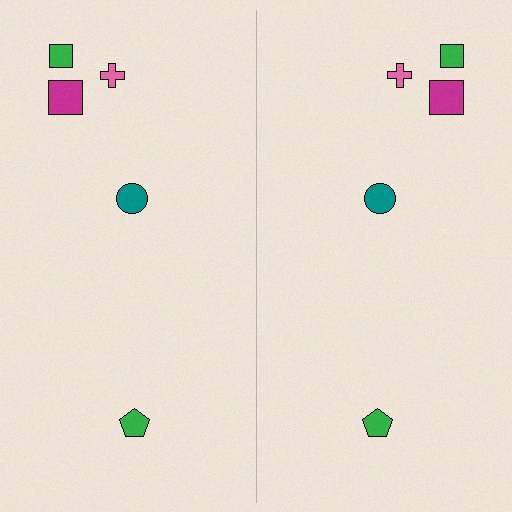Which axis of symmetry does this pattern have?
The pattern has a vertical axis of symmetry running through the center of the image.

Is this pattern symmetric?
Yes, this pattern has bilateral (reflection) symmetry.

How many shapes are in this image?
There are 10 shapes in this image.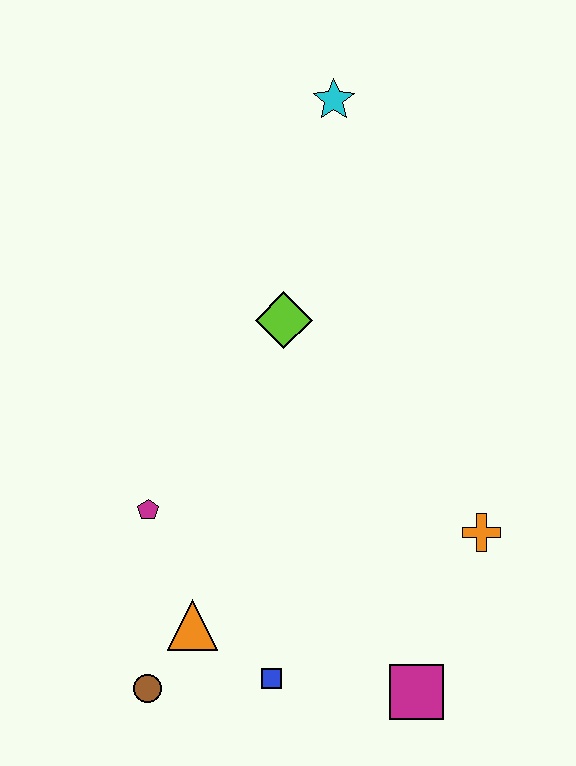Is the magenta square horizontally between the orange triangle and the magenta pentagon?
No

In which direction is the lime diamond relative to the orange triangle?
The lime diamond is above the orange triangle.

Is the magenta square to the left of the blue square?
No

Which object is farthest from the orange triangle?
The cyan star is farthest from the orange triangle.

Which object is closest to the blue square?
The orange triangle is closest to the blue square.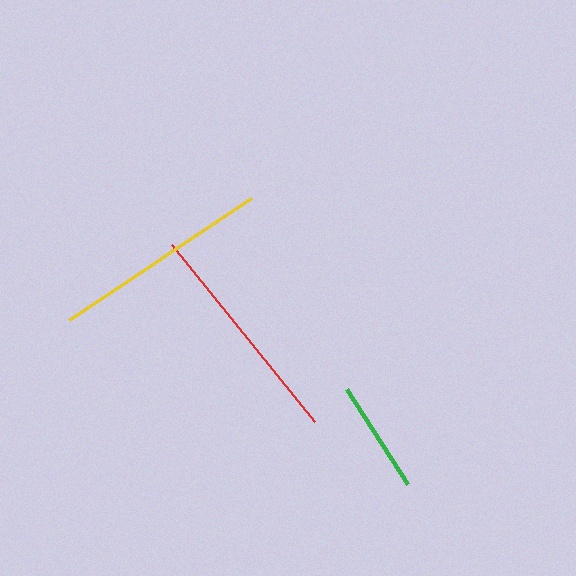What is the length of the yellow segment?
The yellow segment is approximately 219 pixels long.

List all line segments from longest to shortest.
From longest to shortest: red, yellow, green.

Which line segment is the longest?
The red line is the longest at approximately 227 pixels.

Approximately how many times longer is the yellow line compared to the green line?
The yellow line is approximately 1.9 times the length of the green line.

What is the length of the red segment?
The red segment is approximately 227 pixels long.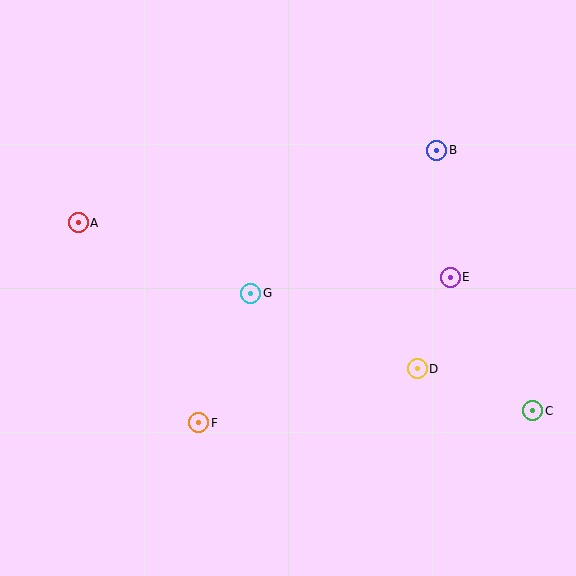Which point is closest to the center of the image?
Point G at (251, 294) is closest to the center.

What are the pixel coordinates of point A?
Point A is at (78, 223).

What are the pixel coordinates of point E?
Point E is at (450, 277).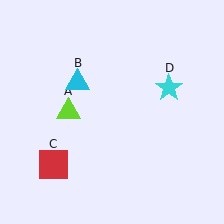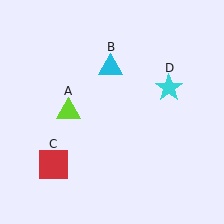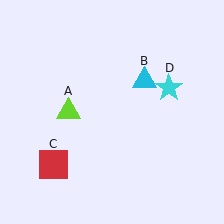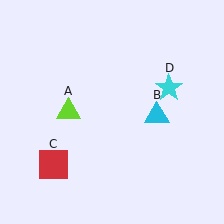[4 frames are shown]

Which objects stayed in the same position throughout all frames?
Lime triangle (object A) and red square (object C) and cyan star (object D) remained stationary.